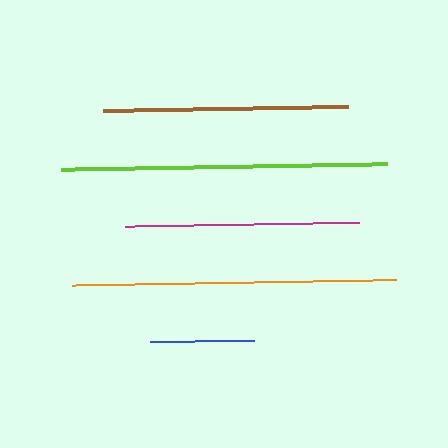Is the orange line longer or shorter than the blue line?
The orange line is longer than the blue line.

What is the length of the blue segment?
The blue segment is approximately 104 pixels long.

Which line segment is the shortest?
The blue line is the shortest at approximately 104 pixels.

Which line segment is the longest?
The lime line is the longest at approximately 327 pixels.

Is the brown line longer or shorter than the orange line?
The orange line is longer than the brown line.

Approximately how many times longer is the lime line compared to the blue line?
The lime line is approximately 3.1 times the length of the blue line.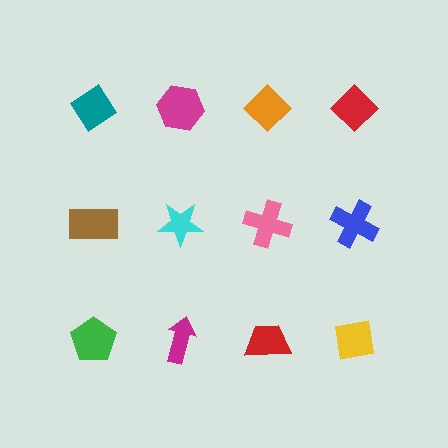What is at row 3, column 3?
A red trapezoid.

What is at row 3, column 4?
A yellow square.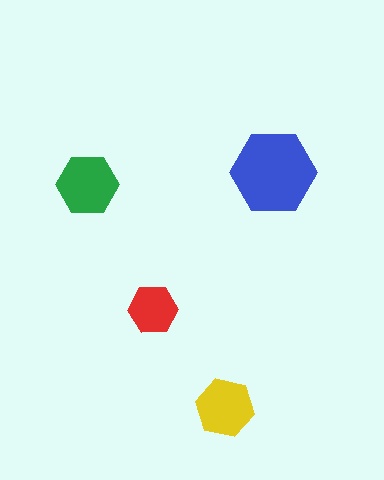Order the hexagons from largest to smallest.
the blue one, the green one, the yellow one, the red one.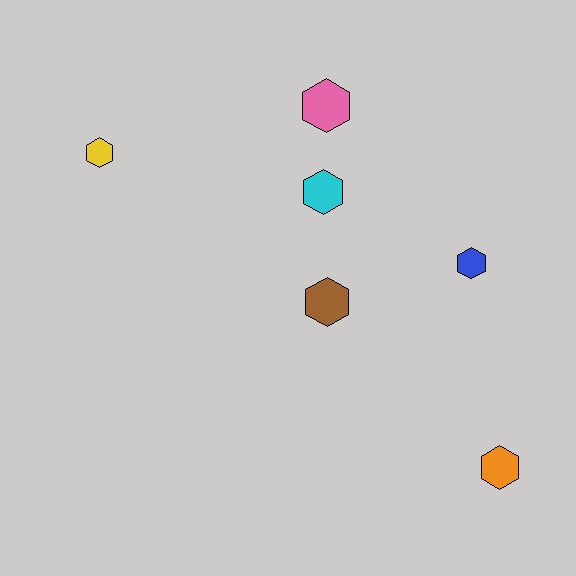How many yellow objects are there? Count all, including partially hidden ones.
There is 1 yellow object.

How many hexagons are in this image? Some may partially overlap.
There are 6 hexagons.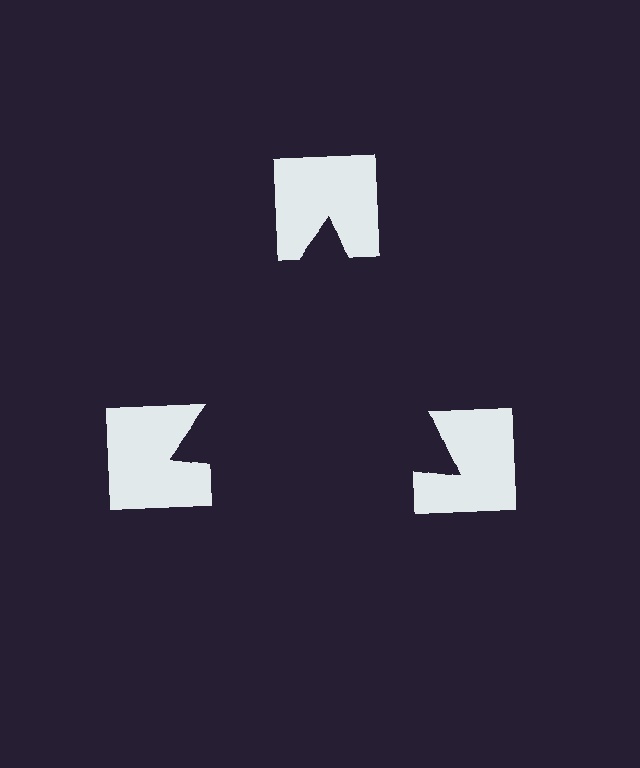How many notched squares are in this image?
There are 3 — one at each vertex of the illusory triangle.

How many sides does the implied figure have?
3 sides.